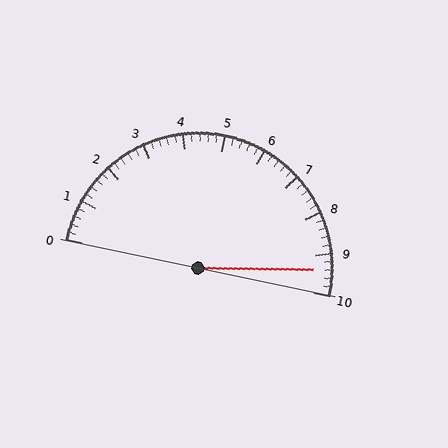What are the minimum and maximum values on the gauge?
The gauge ranges from 0 to 10.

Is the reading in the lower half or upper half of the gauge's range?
The reading is in the upper half of the range (0 to 10).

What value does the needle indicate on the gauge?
The needle indicates approximately 9.4.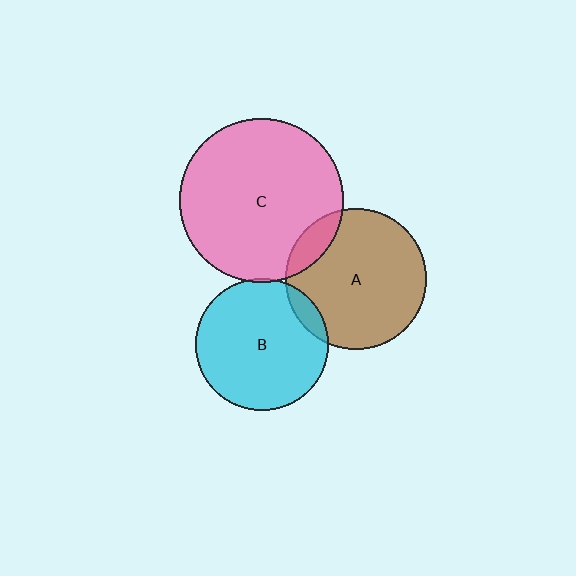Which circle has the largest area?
Circle C (pink).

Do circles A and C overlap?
Yes.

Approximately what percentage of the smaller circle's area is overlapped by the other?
Approximately 10%.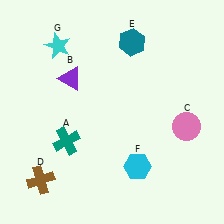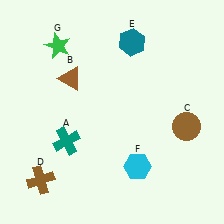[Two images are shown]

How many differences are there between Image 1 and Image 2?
There are 3 differences between the two images.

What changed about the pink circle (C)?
In Image 1, C is pink. In Image 2, it changed to brown.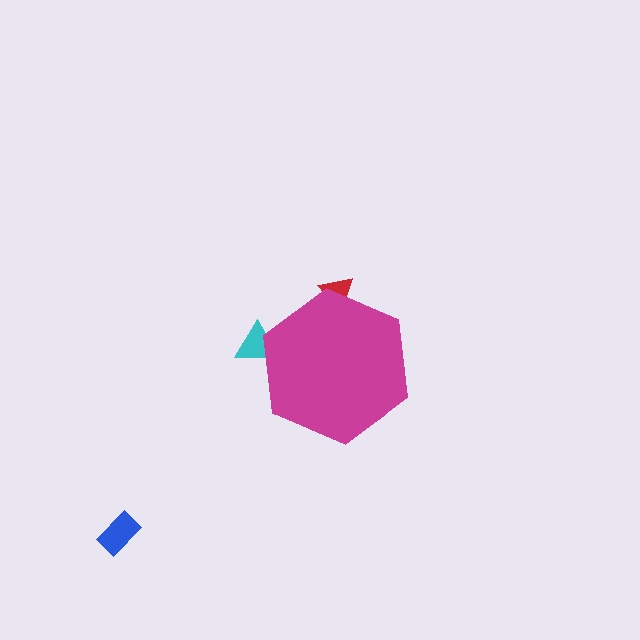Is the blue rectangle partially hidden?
No, the blue rectangle is fully visible.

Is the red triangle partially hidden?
Yes, the red triangle is partially hidden behind the magenta hexagon.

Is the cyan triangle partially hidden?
Yes, the cyan triangle is partially hidden behind the magenta hexagon.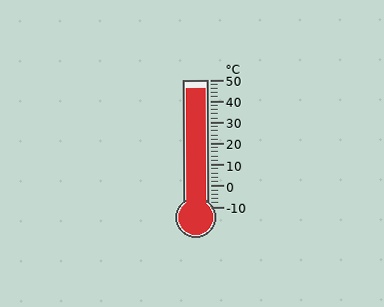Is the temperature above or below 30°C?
The temperature is above 30°C.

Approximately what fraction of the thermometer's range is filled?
The thermometer is filled to approximately 95% of its range.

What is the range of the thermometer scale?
The thermometer scale ranges from -10°C to 50°C.